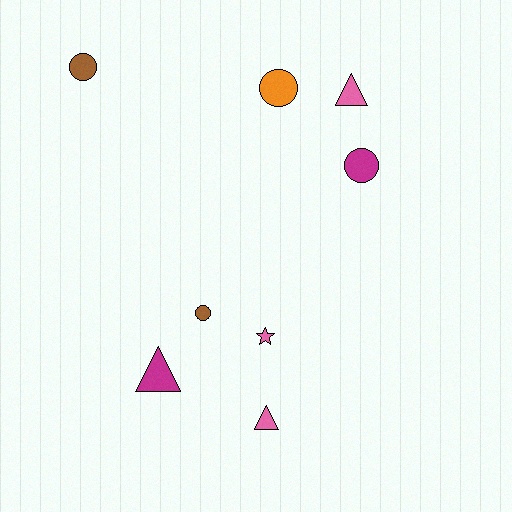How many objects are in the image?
There are 8 objects.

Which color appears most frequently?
Pink, with 3 objects.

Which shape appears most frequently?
Circle, with 4 objects.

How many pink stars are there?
There is 1 pink star.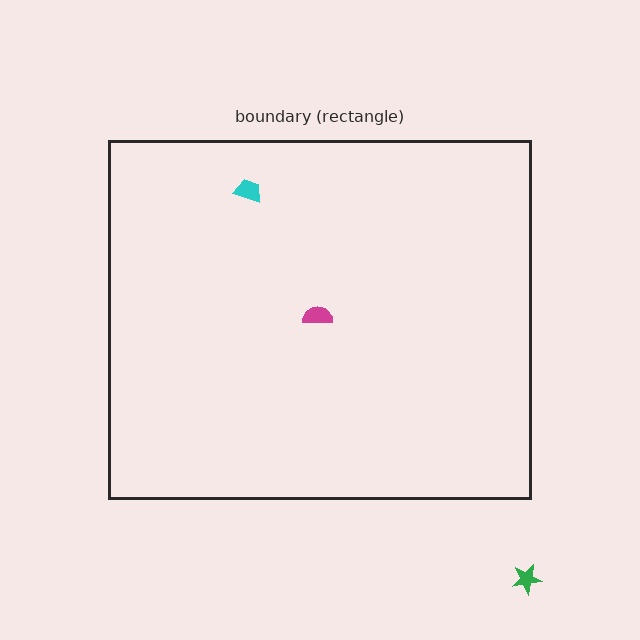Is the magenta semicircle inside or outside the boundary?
Inside.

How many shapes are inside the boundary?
2 inside, 1 outside.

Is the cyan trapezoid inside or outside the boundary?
Inside.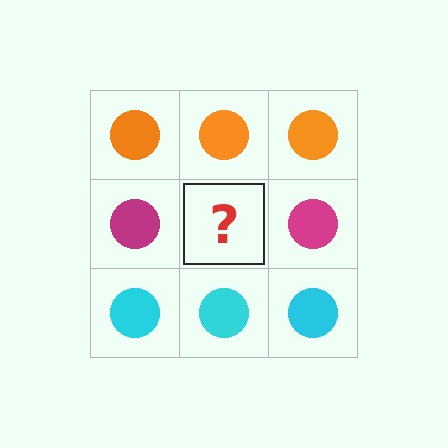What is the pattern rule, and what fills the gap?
The rule is that each row has a consistent color. The gap should be filled with a magenta circle.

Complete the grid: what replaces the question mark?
The question mark should be replaced with a magenta circle.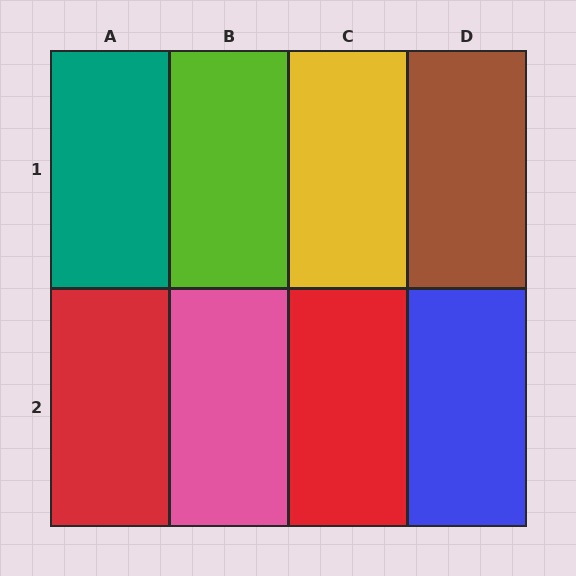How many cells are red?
2 cells are red.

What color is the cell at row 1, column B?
Lime.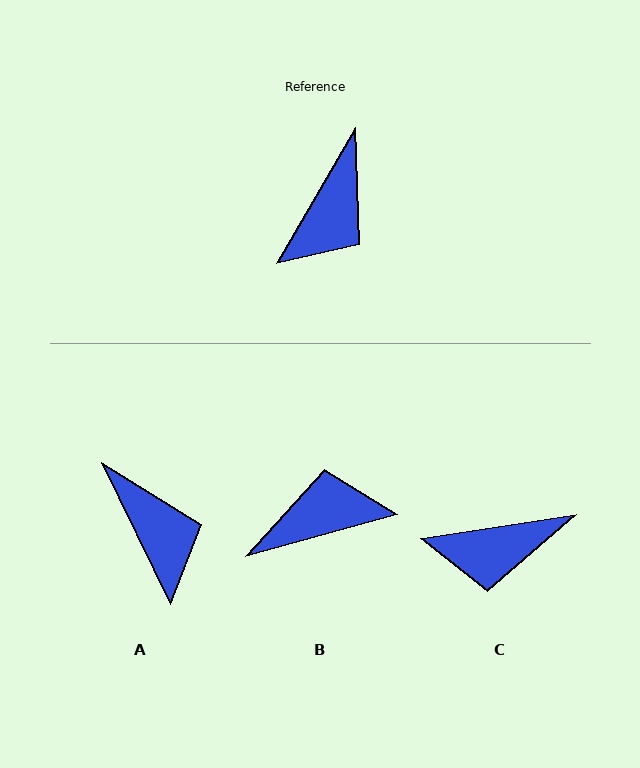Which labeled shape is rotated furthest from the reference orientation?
B, about 136 degrees away.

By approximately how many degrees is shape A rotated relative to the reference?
Approximately 56 degrees counter-clockwise.